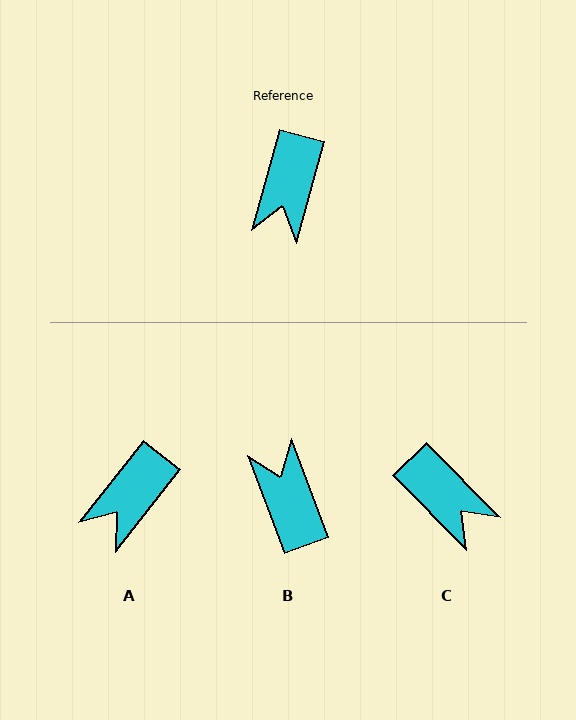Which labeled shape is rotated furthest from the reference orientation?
B, about 144 degrees away.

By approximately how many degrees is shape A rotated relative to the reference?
Approximately 23 degrees clockwise.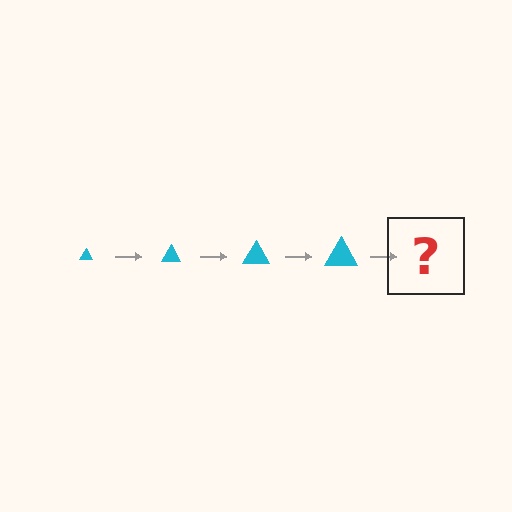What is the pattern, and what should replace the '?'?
The pattern is that the triangle gets progressively larger each step. The '?' should be a cyan triangle, larger than the previous one.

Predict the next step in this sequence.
The next step is a cyan triangle, larger than the previous one.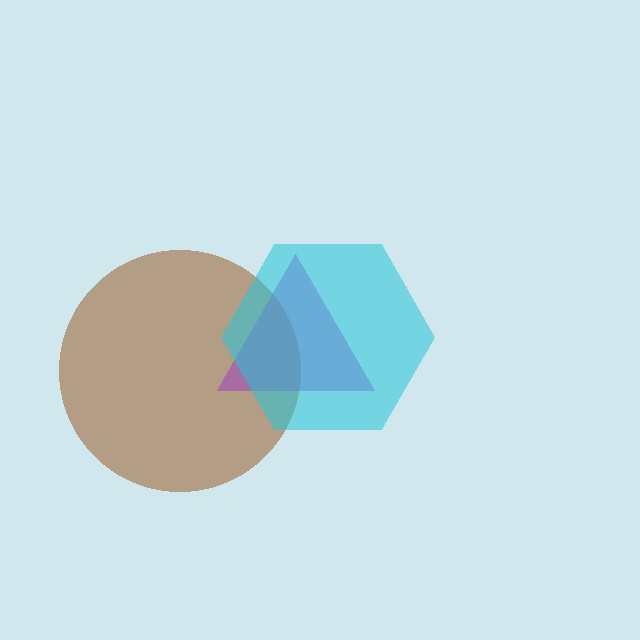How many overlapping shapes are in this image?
There are 3 overlapping shapes in the image.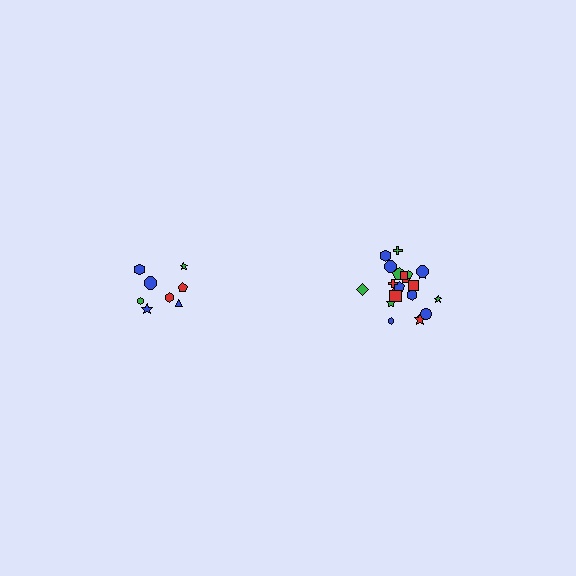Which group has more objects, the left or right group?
The right group.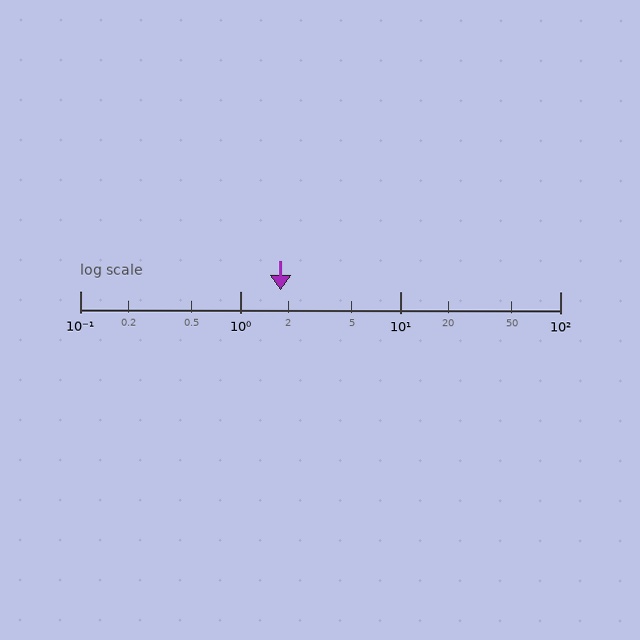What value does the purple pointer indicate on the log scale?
The pointer indicates approximately 1.8.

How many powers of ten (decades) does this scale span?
The scale spans 3 decades, from 0.1 to 100.